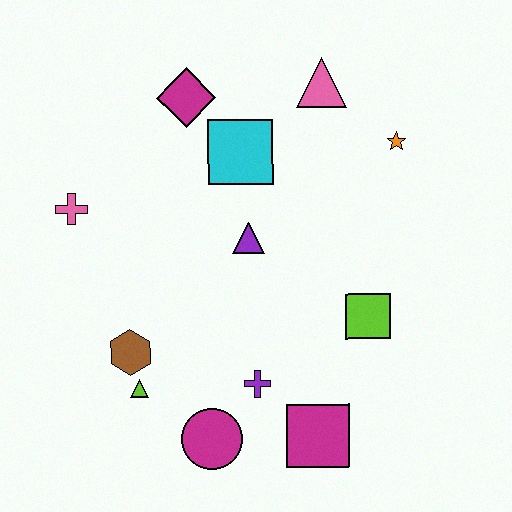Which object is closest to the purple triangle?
The cyan square is closest to the purple triangle.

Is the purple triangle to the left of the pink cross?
No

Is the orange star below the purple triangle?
No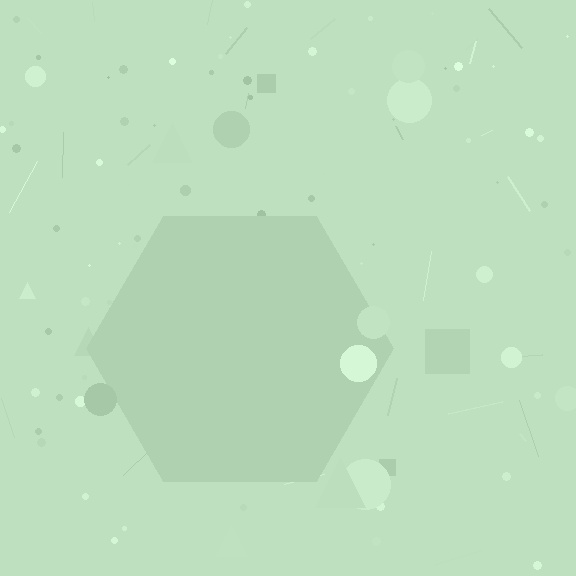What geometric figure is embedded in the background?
A hexagon is embedded in the background.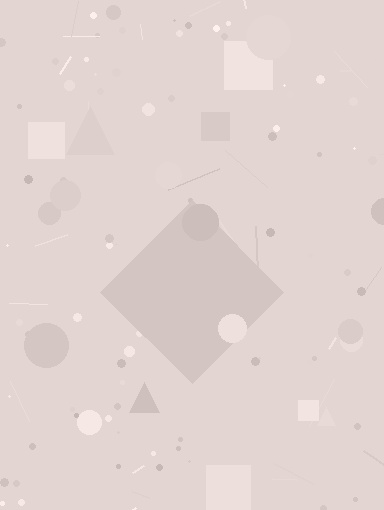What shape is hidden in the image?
A diamond is hidden in the image.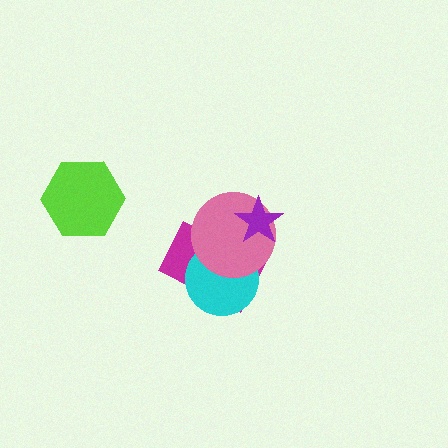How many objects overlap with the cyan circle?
2 objects overlap with the cyan circle.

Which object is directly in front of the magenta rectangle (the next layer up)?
The cyan circle is directly in front of the magenta rectangle.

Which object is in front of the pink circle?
The purple star is in front of the pink circle.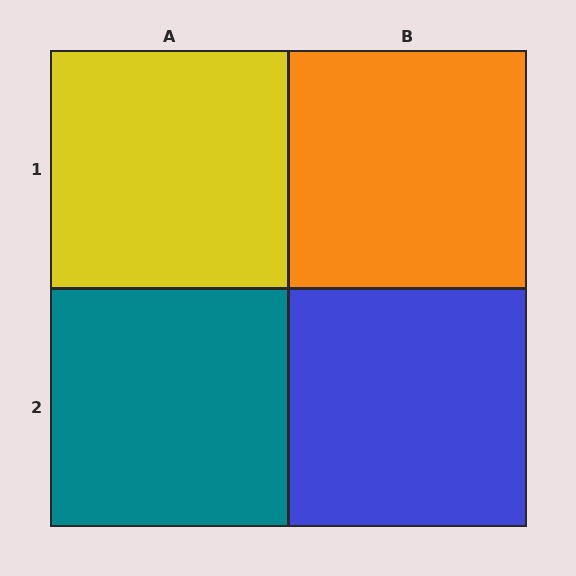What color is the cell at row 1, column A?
Yellow.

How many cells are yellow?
1 cell is yellow.